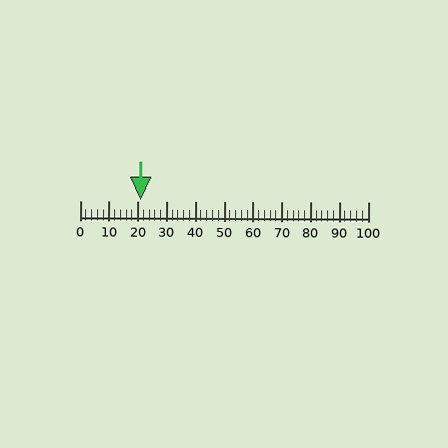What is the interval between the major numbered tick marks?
The major tick marks are spaced 10 units apart.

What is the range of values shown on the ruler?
The ruler shows values from 0 to 100.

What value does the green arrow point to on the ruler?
The green arrow points to approximately 21.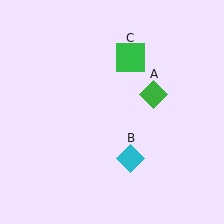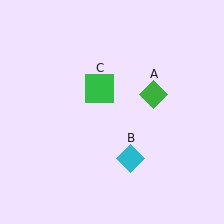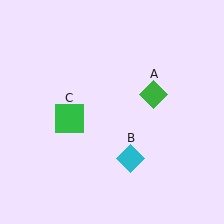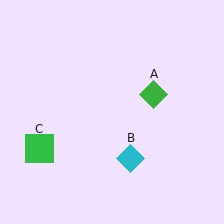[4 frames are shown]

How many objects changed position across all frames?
1 object changed position: green square (object C).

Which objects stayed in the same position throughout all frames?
Green diamond (object A) and cyan diamond (object B) remained stationary.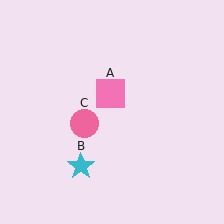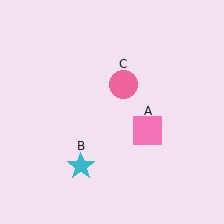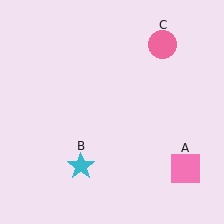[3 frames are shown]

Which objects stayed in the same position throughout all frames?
Cyan star (object B) remained stationary.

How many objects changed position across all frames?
2 objects changed position: pink square (object A), pink circle (object C).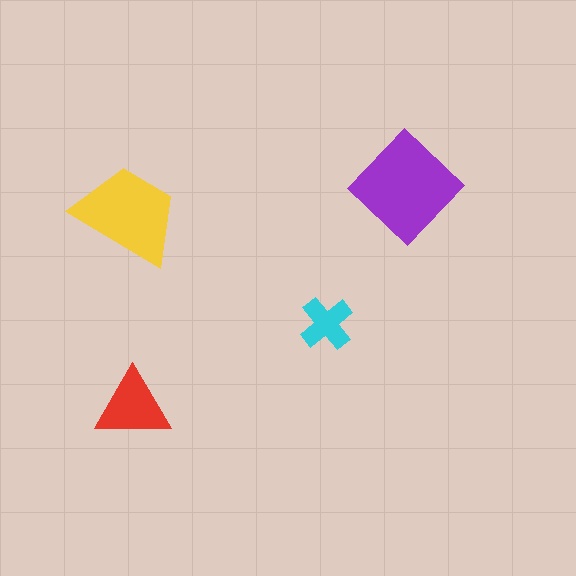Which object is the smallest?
The cyan cross.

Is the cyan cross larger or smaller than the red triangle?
Smaller.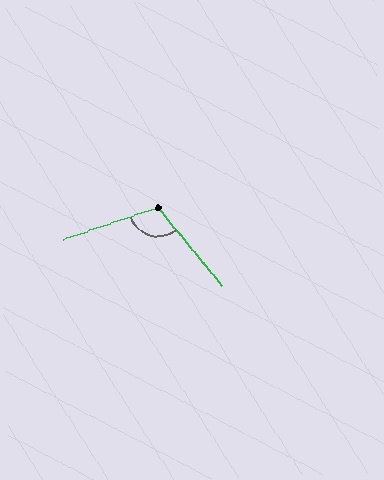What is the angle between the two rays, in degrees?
Approximately 111 degrees.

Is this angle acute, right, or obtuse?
It is obtuse.